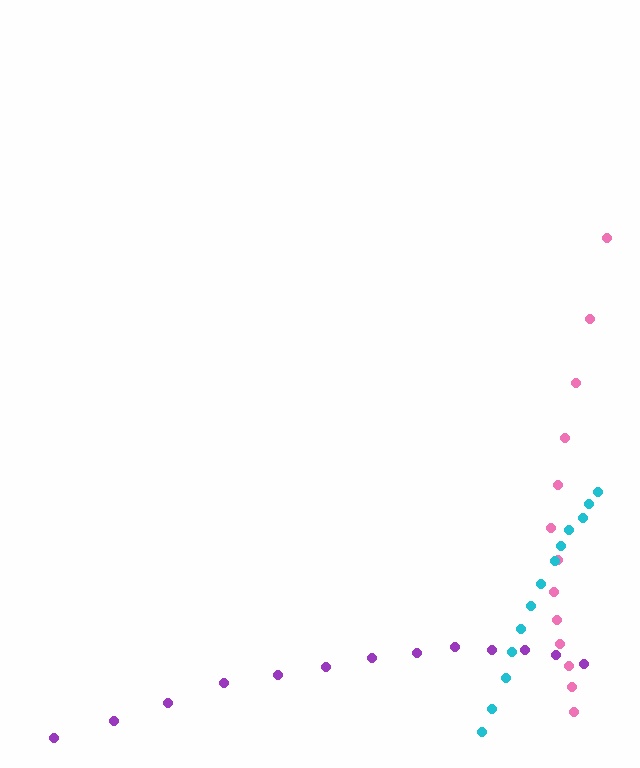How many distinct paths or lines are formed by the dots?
There are 3 distinct paths.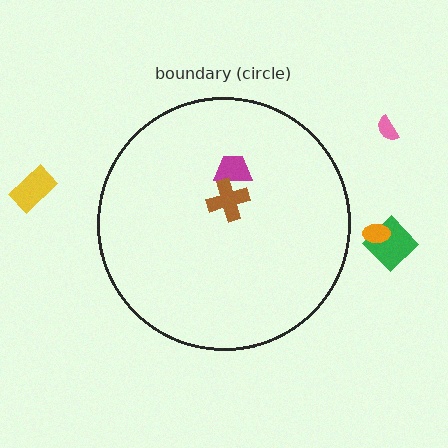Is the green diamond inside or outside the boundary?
Outside.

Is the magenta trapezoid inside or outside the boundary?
Inside.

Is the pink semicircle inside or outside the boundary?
Outside.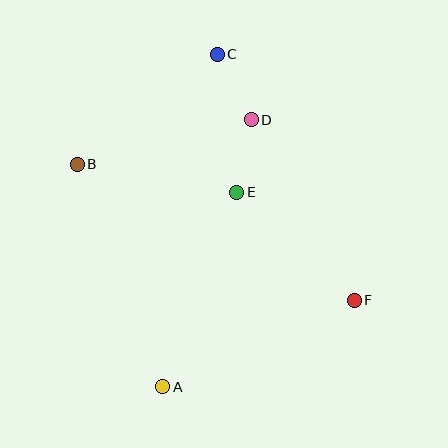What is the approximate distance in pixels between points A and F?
The distance between A and F is approximately 210 pixels.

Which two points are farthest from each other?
Points A and C are farthest from each other.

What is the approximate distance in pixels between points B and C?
The distance between B and C is approximately 178 pixels.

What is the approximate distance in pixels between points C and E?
The distance between C and E is approximately 139 pixels.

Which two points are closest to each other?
Points C and D are closest to each other.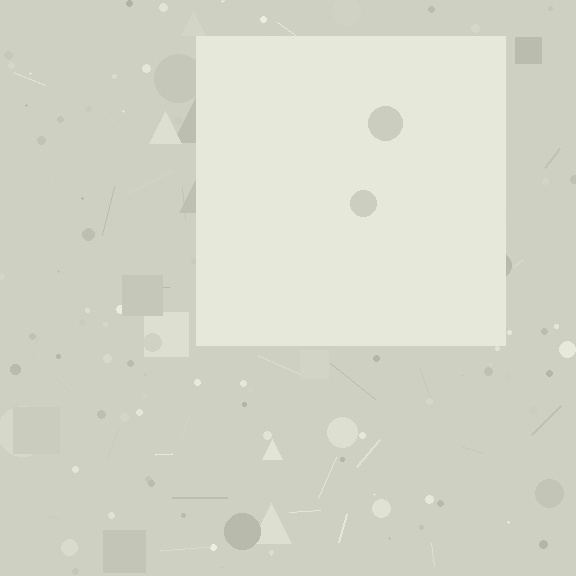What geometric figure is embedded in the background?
A square is embedded in the background.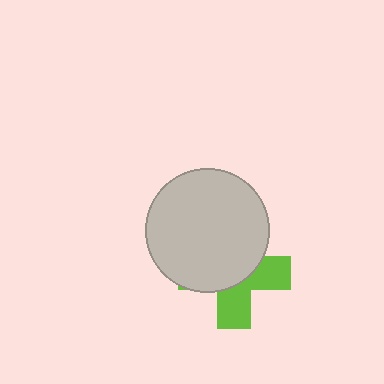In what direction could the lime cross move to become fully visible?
The lime cross could move down. That would shift it out from behind the light gray circle entirely.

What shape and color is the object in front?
The object in front is a light gray circle.